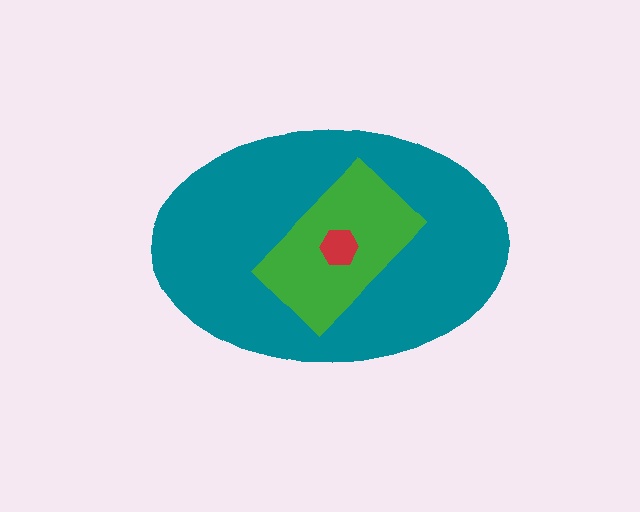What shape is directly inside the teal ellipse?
The green rectangle.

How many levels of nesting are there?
3.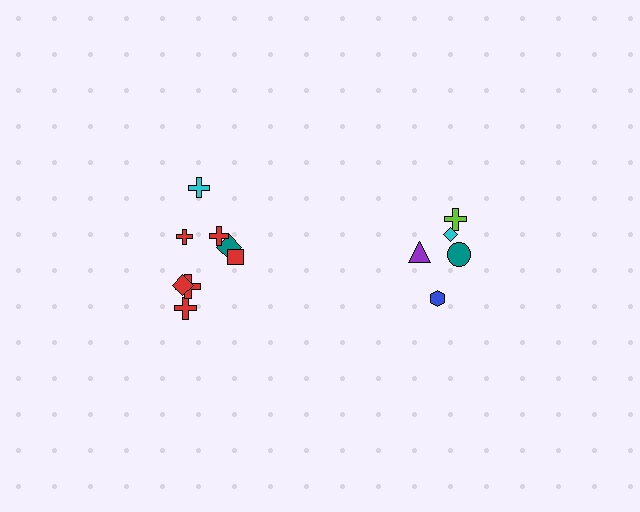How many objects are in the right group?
There are 5 objects.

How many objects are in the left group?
There are 8 objects.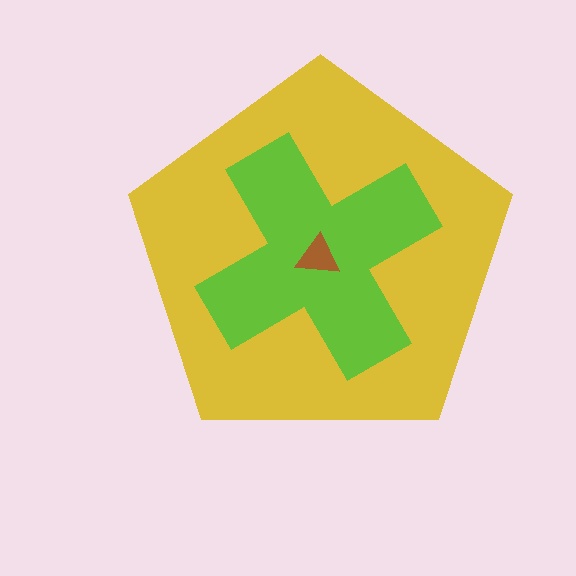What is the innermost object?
The brown triangle.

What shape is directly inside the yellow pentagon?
The lime cross.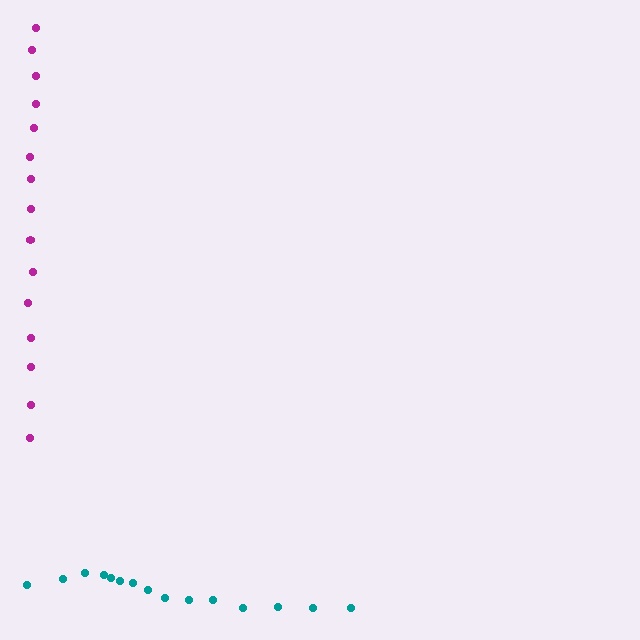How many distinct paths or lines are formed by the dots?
There are 2 distinct paths.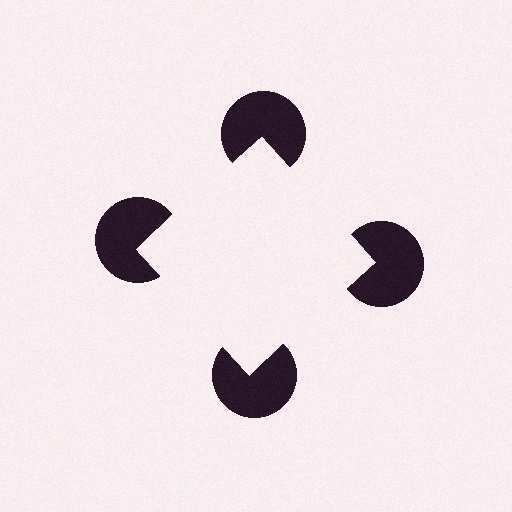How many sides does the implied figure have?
4 sides.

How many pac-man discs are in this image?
There are 4 — one at each vertex of the illusory square.